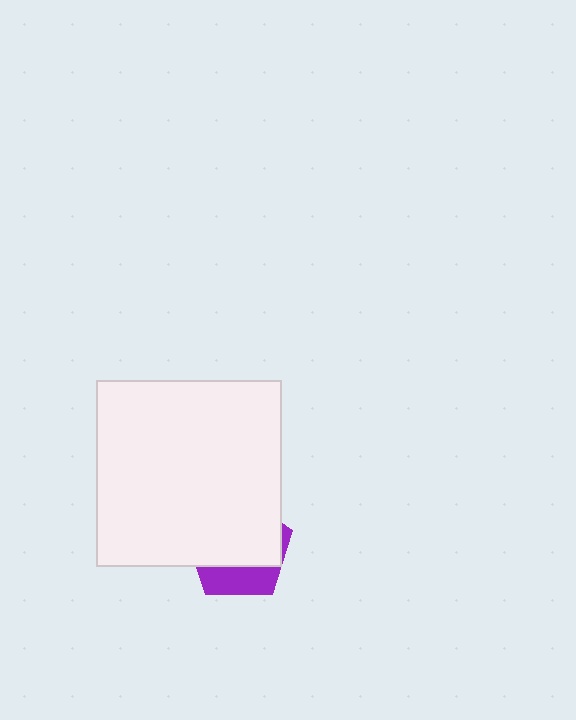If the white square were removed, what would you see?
You would see the complete purple pentagon.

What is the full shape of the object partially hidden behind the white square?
The partially hidden object is a purple pentagon.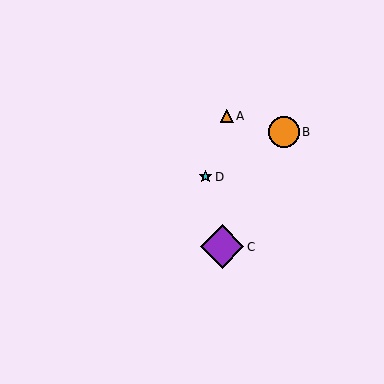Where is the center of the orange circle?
The center of the orange circle is at (284, 132).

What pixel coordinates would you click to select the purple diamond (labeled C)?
Click at (222, 247) to select the purple diamond C.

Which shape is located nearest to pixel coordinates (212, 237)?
The purple diamond (labeled C) at (222, 247) is nearest to that location.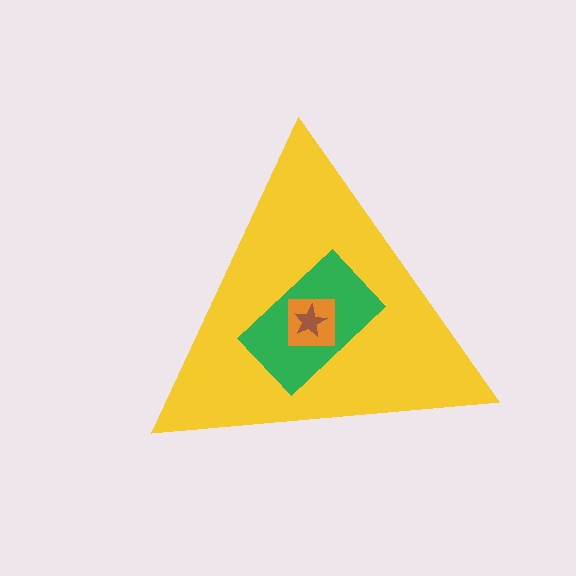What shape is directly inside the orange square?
The brown star.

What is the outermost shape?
The yellow triangle.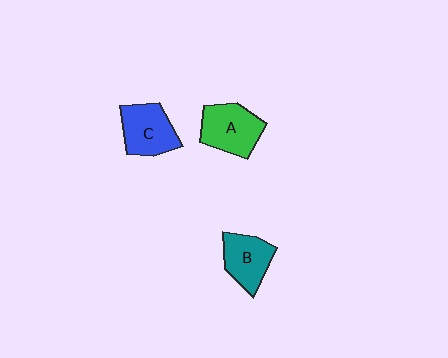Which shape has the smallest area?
Shape B (teal).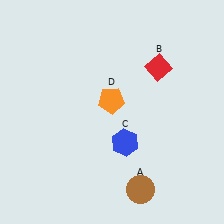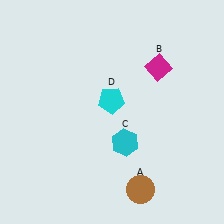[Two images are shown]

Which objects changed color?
B changed from red to magenta. C changed from blue to cyan. D changed from orange to cyan.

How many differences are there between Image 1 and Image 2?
There are 3 differences between the two images.